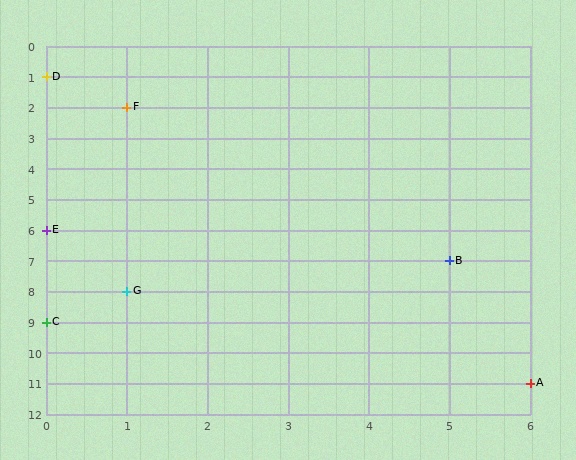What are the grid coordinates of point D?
Point D is at grid coordinates (0, 1).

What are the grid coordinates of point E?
Point E is at grid coordinates (0, 6).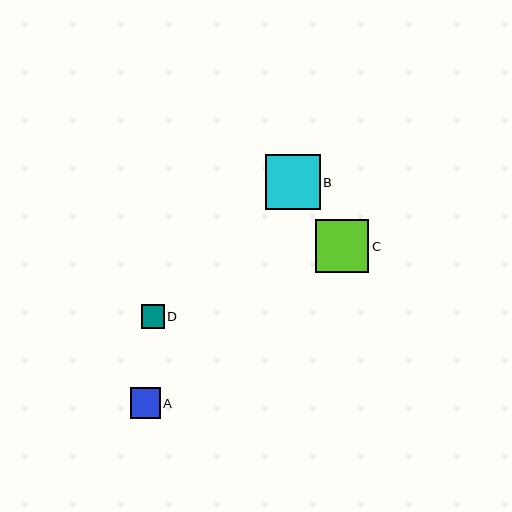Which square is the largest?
Square B is the largest with a size of approximately 55 pixels.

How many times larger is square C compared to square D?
Square C is approximately 2.3 times the size of square D.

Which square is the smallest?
Square D is the smallest with a size of approximately 23 pixels.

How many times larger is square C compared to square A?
Square C is approximately 1.8 times the size of square A.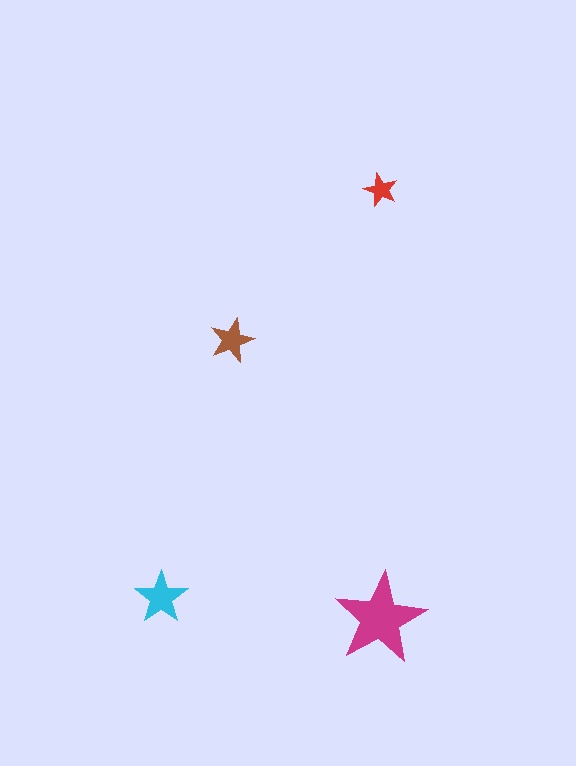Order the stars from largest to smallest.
the magenta one, the cyan one, the brown one, the red one.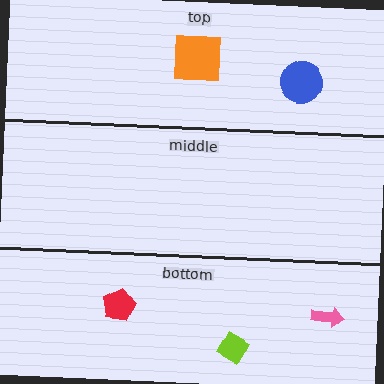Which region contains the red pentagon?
The bottom region.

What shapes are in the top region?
The orange square, the blue circle.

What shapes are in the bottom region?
The red pentagon, the lime diamond, the pink arrow.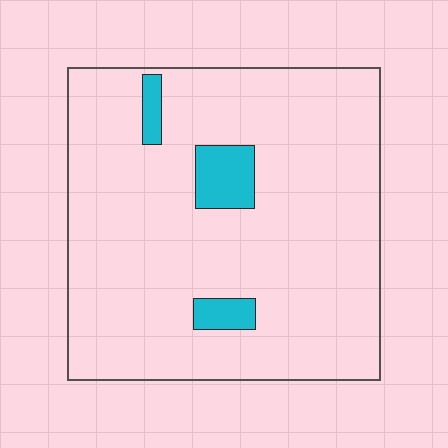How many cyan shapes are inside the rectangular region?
3.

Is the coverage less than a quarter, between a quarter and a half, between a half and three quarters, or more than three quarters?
Less than a quarter.